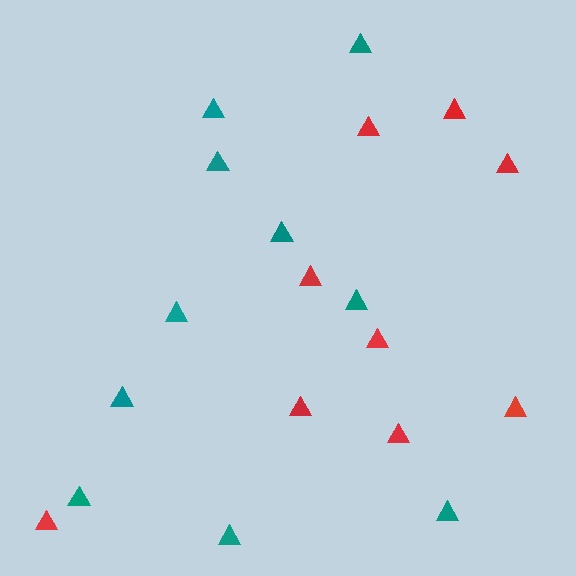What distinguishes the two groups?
There are 2 groups: one group of teal triangles (10) and one group of red triangles (9).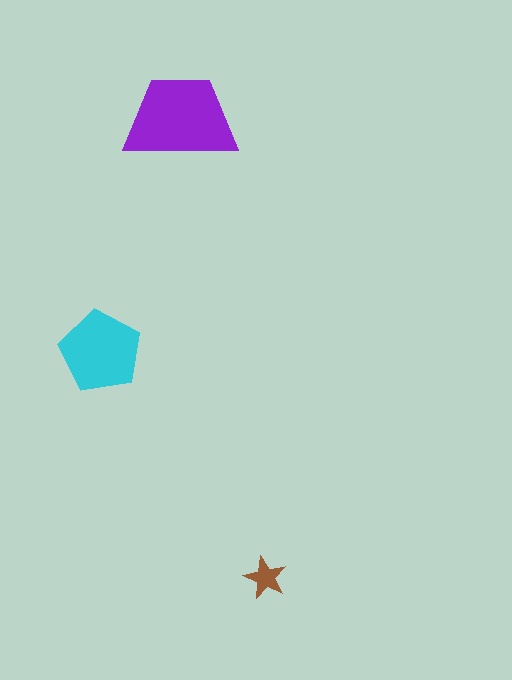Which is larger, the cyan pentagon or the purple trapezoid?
The purple trapezoid.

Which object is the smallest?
The brown star.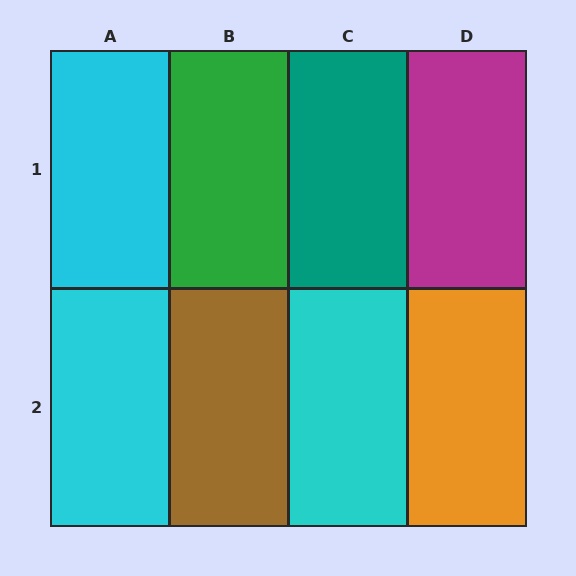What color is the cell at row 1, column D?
Magenta.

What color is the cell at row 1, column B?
Green.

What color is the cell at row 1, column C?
Teal.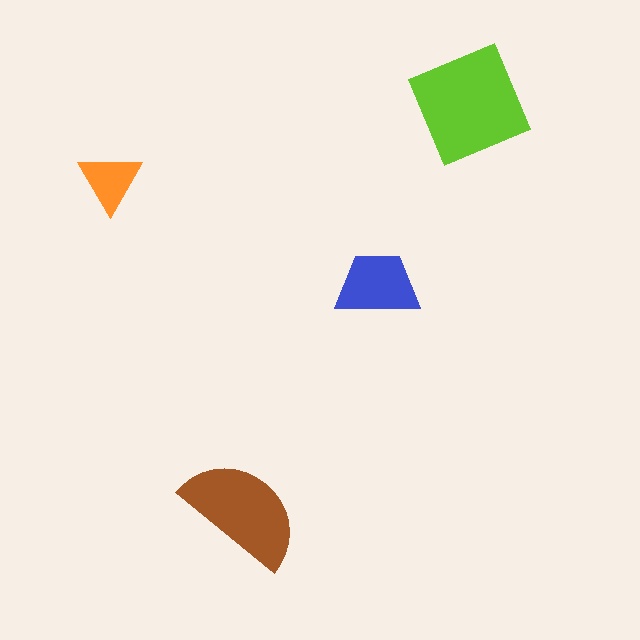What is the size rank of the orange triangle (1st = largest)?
4th.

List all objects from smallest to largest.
The orange triangle, the blue trapezoid, the brown semicircle, the lime square.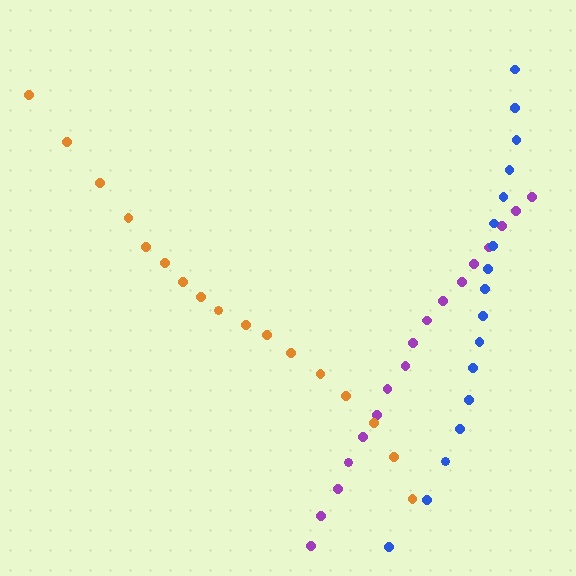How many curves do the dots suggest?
There are 3 distinct paths.